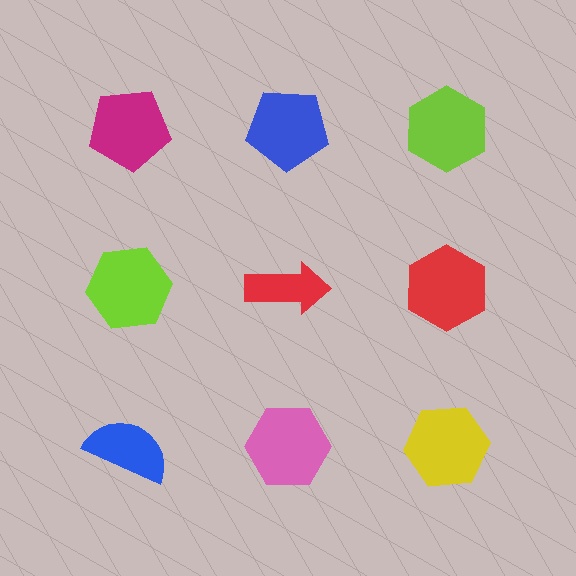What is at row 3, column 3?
A yellow hexagon.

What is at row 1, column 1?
A magenta pentagon.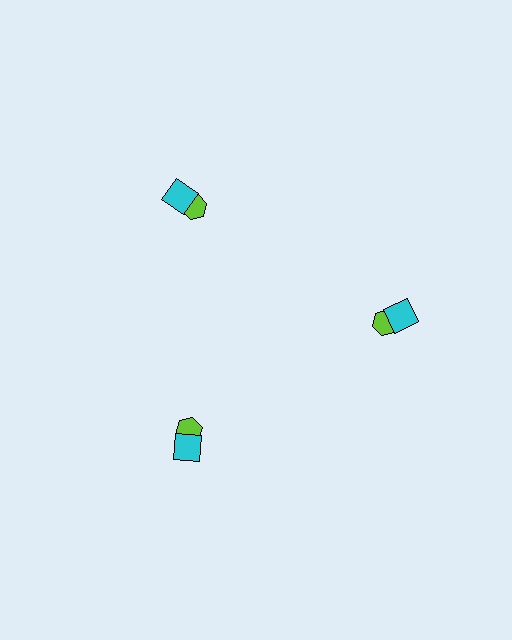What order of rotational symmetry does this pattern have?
This pattern has 3-fold rotational symmetry.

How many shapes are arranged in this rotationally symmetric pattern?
There are 6 shapes, arranged in 3 groups of 2.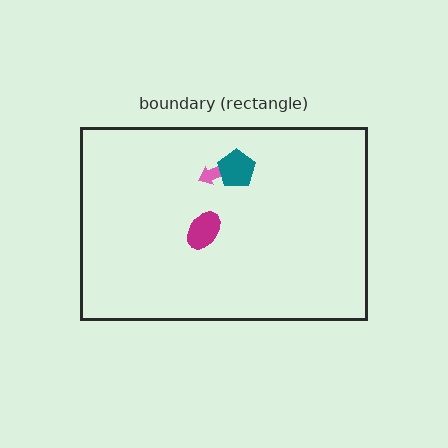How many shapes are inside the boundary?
3 inside, 0 outside.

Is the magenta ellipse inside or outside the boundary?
Inside.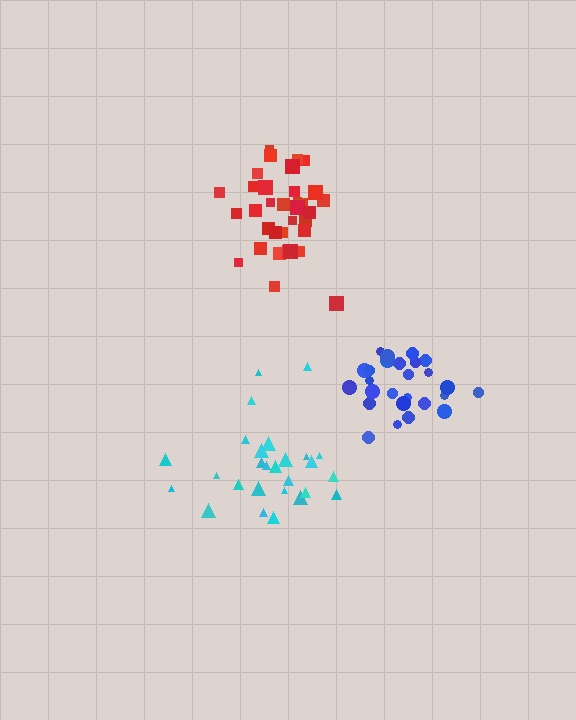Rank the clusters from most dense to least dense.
red, blue, cyan.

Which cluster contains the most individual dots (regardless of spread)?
Red (35).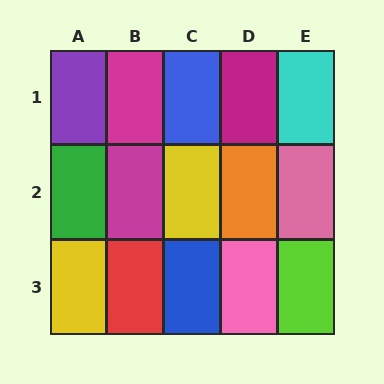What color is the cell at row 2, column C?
Yellow.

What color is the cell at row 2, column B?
Magenta.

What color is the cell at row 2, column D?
Orange.